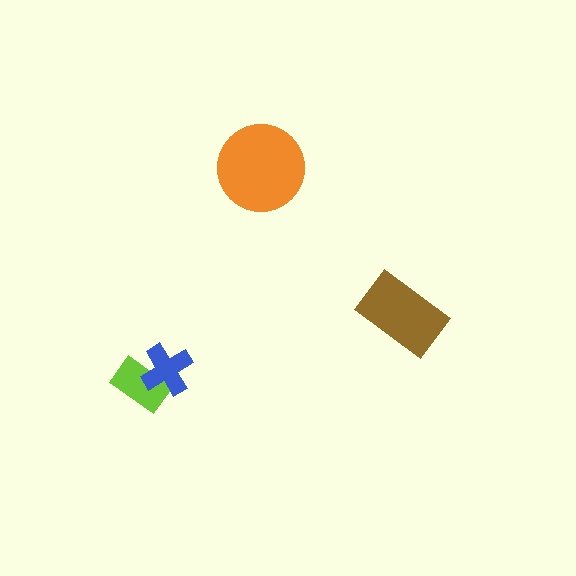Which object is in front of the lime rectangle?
The blue cross is in front of the lime rectangle.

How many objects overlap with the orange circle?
0 objects overlap with the orange circle.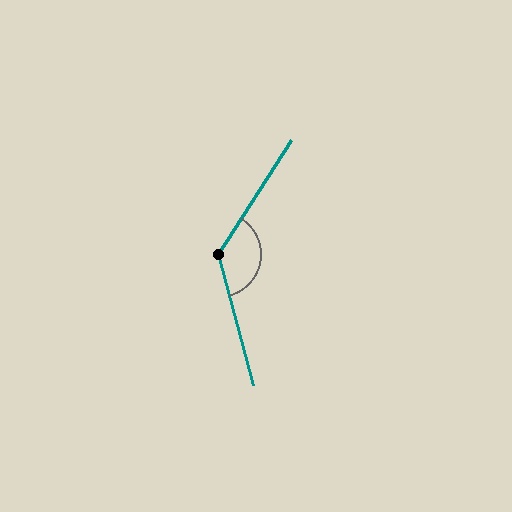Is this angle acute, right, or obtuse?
It is obtuse.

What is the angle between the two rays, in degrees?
Approximately 132 degrees.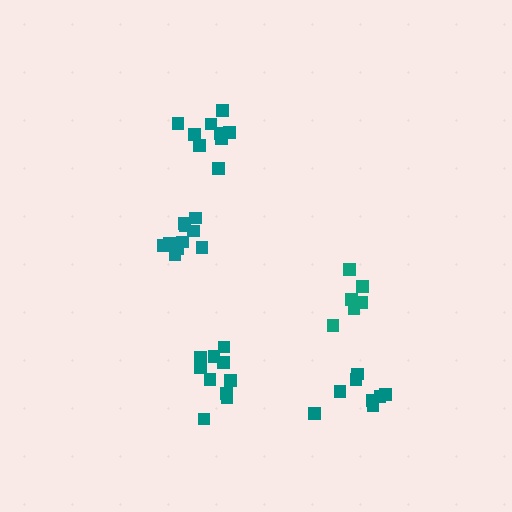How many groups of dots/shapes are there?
There are 5 groups.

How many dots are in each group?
Group 1: 10 dots, Group 2: 8 dots, Group 3: 10 dots, Group 4: 6 dots, Group 5: 9 dots (43 total).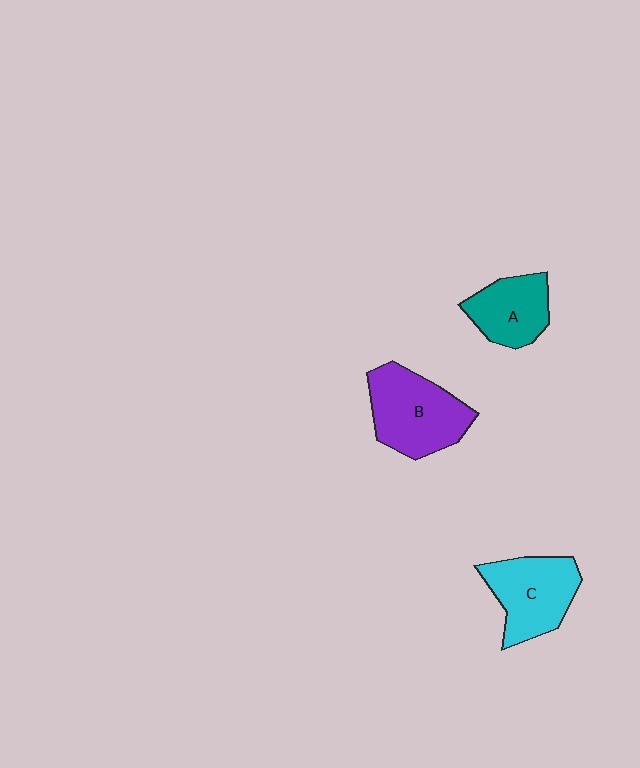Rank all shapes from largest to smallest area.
From largest to smallest: B (purple), C (cyan), A (teal).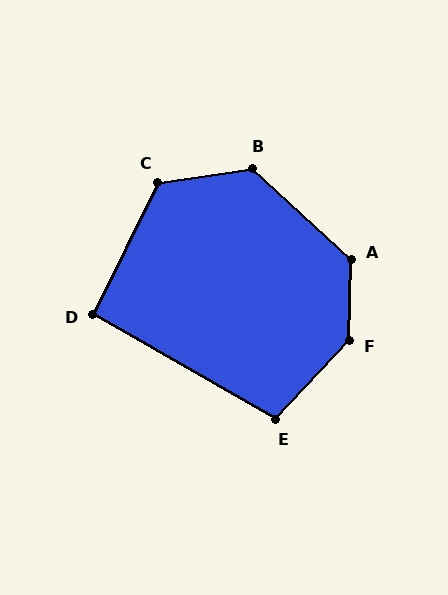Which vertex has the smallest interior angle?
D, at approximately 94 degrees.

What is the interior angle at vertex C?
Approximately 125 degrees (obtuse).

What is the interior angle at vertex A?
Approximately 132 degrees (obtuse).